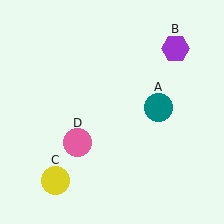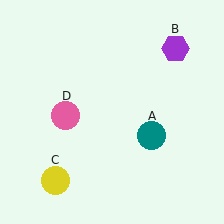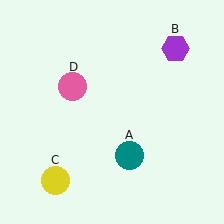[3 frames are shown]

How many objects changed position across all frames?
2 objects changed position: teal circle (object A), pink circle (object D).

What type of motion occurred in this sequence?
The teal circle (object A), pink circle (object D) rotated clockwise around the center of the scene.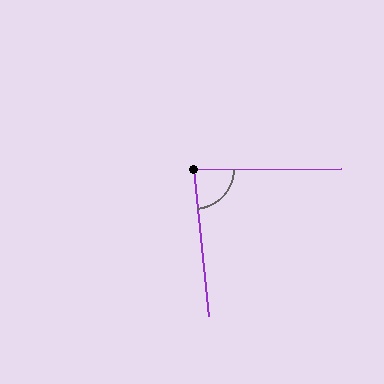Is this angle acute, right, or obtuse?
It is acute.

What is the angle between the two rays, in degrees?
Approximately 84 degrees.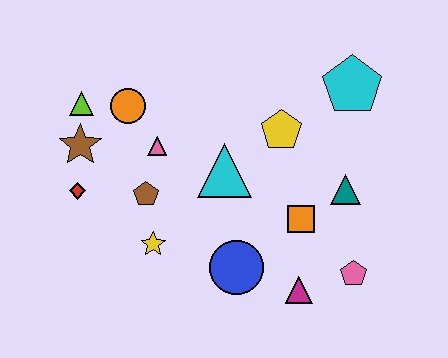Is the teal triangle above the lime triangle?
No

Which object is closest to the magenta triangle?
The pink pentagon is closest to the magenta triangle.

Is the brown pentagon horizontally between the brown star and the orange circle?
No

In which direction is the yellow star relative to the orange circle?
The yellow star is below the orange circle.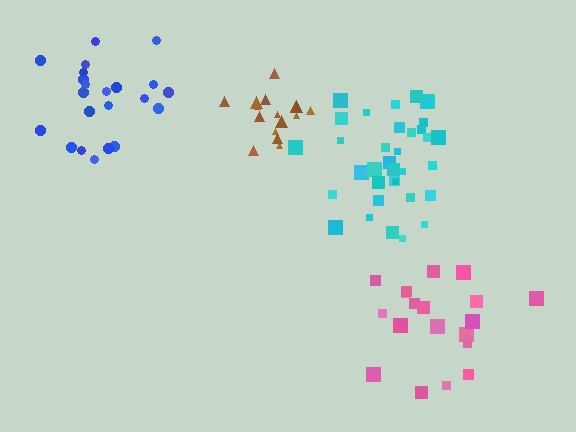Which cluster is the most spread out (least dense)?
Blue.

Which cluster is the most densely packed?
Cyan.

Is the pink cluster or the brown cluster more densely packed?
Brown.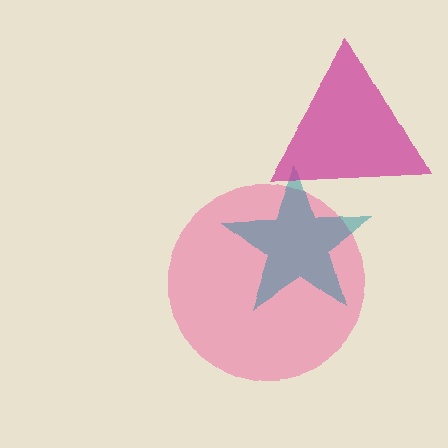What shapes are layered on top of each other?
The layered shapes are: a pink circle, a teal star, a magenta triangle.